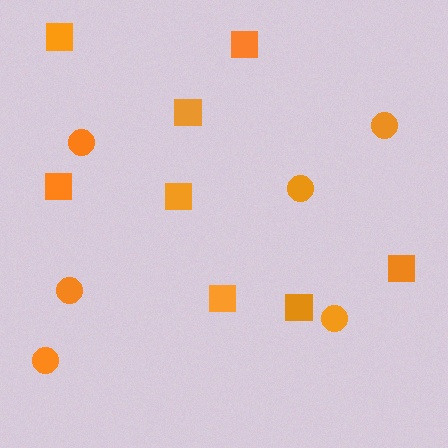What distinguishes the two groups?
There are 2 groups: one group of squares (8) and one group of circles (6).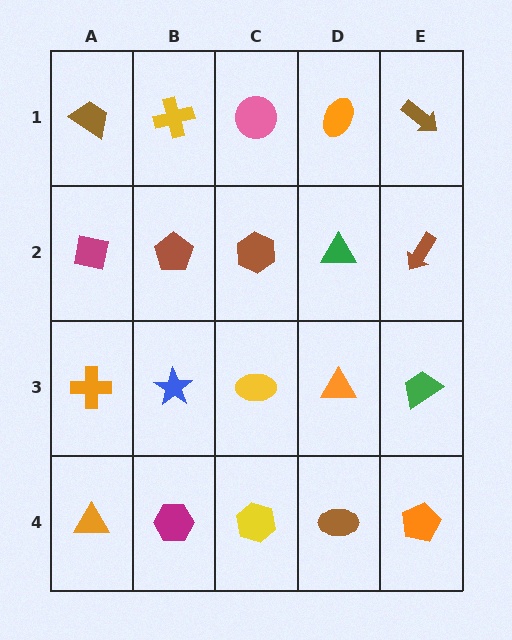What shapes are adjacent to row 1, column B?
A brown pentagon (row 2, column B), a brown trapezoid (row 1, column A), a pink circle (row 1, column C).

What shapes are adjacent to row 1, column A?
A magenta square (row 2, column A), a yellow cross (row 1, column B).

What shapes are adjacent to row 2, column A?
A brown trapezoid (row 1, column A), an orange cross (row 3, column A), a brown pentagon (row 2, column B).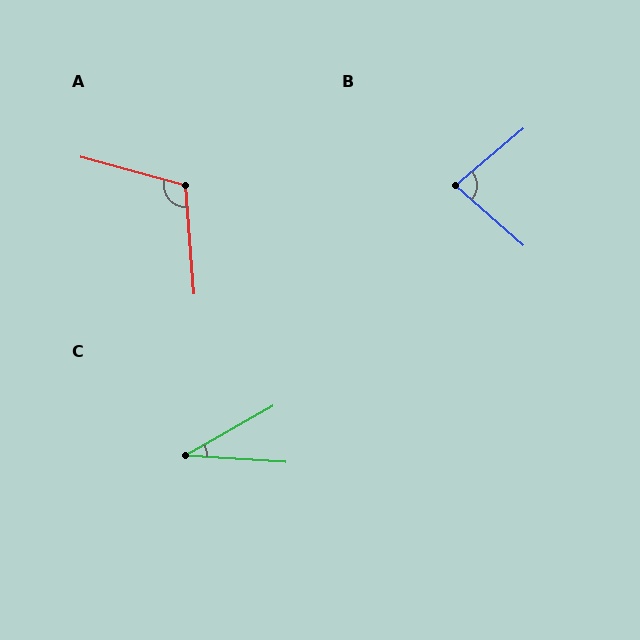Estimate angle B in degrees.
Approximately 81 degrees.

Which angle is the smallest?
C, at approximately 33 degrees.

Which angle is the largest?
A, at approximately 110 degrees.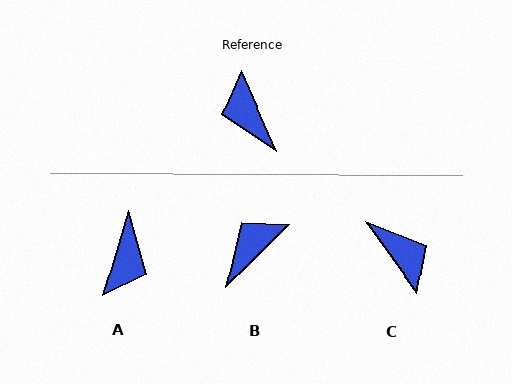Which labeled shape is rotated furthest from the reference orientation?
C, about 168 degrees away.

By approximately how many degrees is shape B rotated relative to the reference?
Approximately 69 degrees clockwise.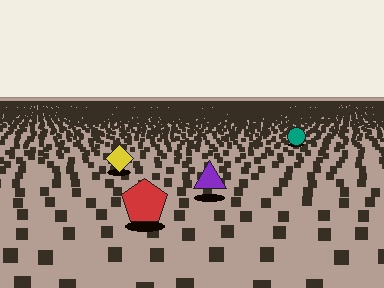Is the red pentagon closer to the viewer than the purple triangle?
Yes. The red pentagon is closer — you can tell from the texture gradient: the ground texture is coarser near it.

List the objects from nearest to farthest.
From nearest to farthest: the red pentagon, the purple triangle, the yellow diamond, the teal circle.